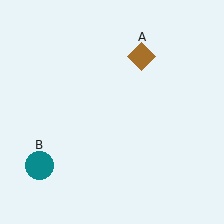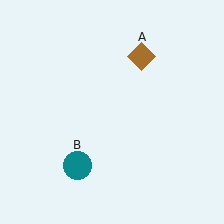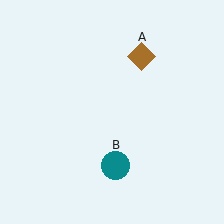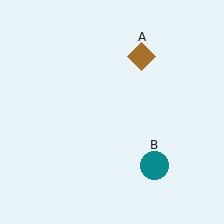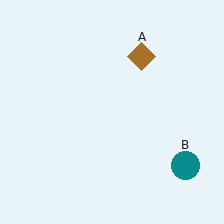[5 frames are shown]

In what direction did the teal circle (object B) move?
The teal circle (object B) moved right.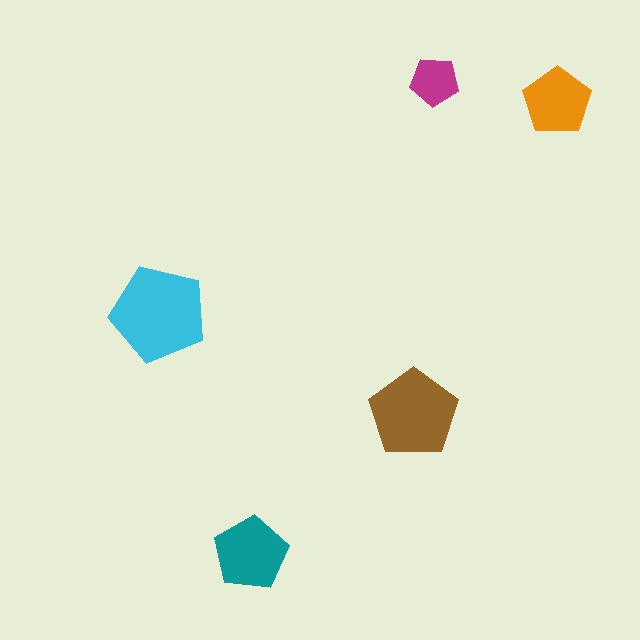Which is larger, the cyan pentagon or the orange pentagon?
The cyan one.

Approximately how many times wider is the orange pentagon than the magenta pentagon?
About 1.5 times wider.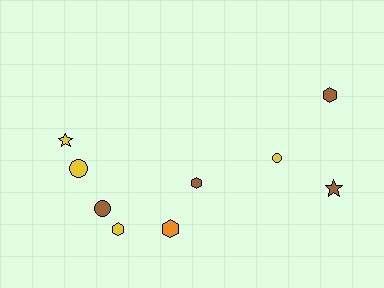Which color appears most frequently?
Yellow, with 4 objects.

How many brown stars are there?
There is 1 brown star.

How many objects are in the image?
There are 9 objects.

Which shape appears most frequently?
Hexagon, with 4 objects.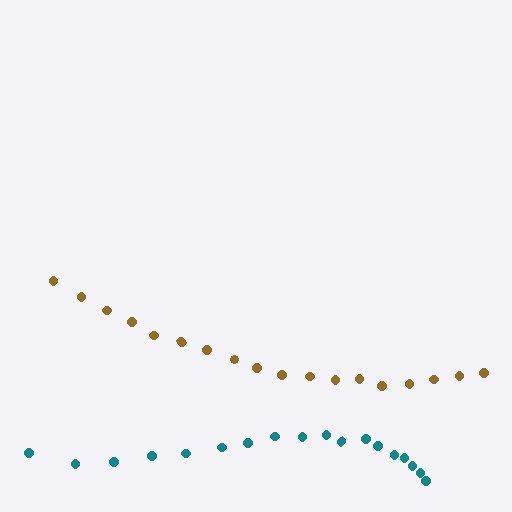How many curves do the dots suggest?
There are 2 distinct paths.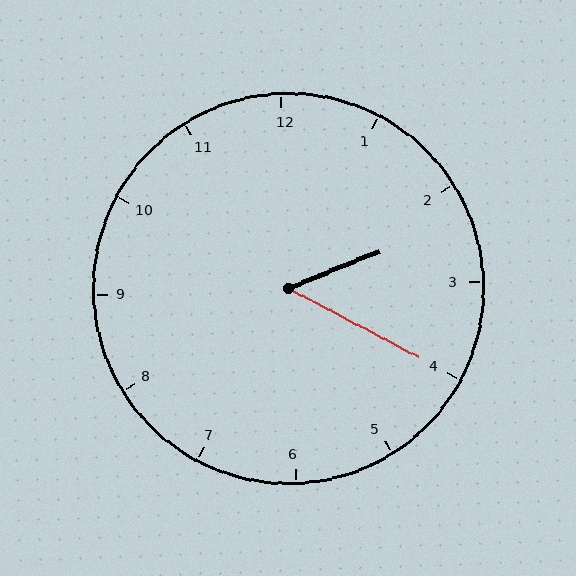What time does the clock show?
2:20.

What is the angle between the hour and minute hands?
Approximately 50 degrees.